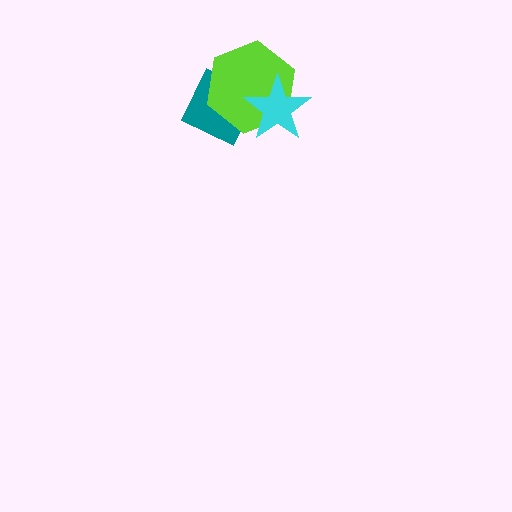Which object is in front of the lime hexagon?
The cyan star is in front of the lime hexagon.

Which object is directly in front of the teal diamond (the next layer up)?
The lime hexagon is directly in front of the teal diamond.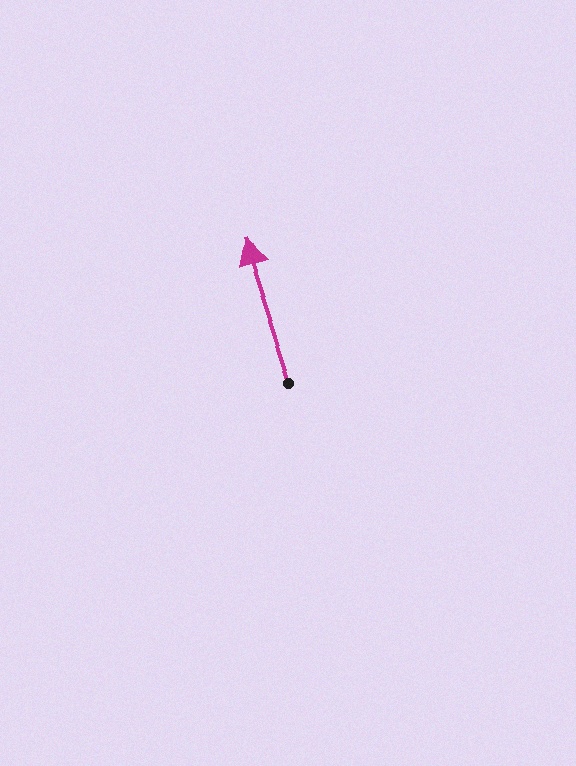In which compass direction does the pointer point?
North.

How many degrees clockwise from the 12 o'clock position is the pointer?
Approximately 342 degrees.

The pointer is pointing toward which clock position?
Roughly 11 o'clock.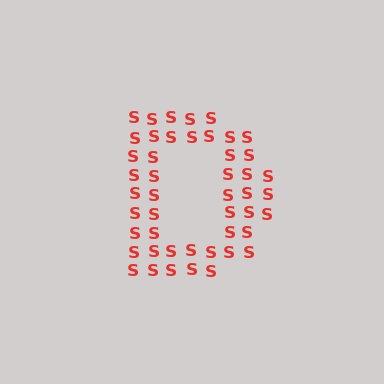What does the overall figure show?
The overall figure shows the letter D.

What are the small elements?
The small elements are letter S's.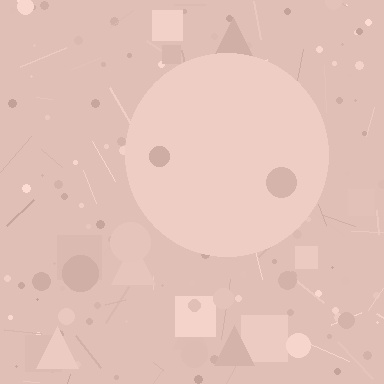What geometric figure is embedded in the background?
A circle is embedded in the background.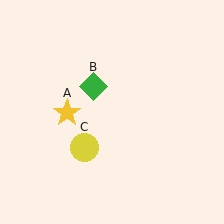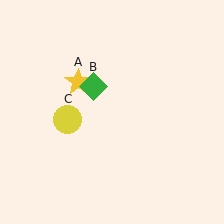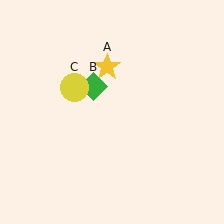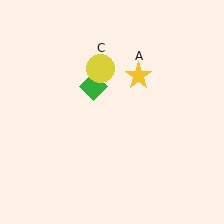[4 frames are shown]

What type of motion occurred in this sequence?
The yellow star (object A), yellow circle (object C) rotated clockwise around the center of the scene.